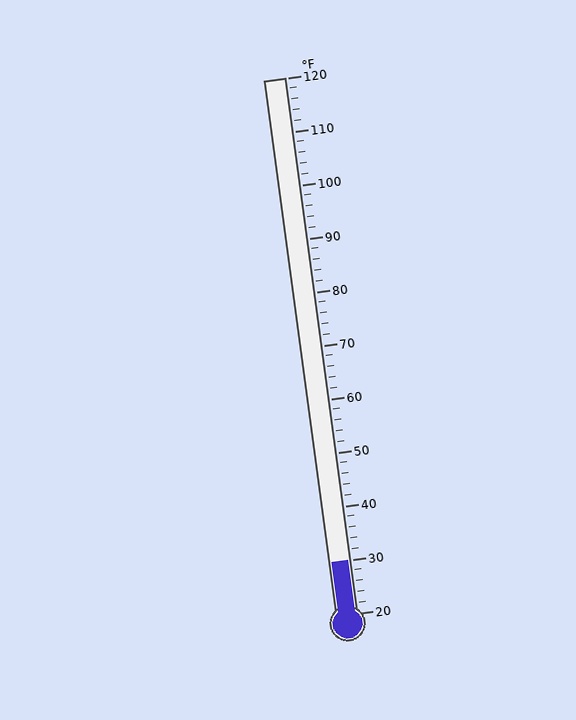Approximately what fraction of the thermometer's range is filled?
The thermometer is filled to approximately 10% of its range.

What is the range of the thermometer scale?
The thermometer scale ranges from 20°F to 120°F.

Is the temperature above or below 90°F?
The temperature is below 90°F.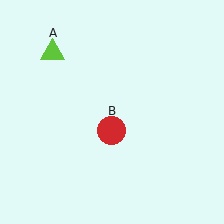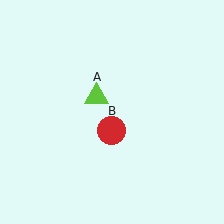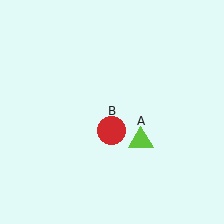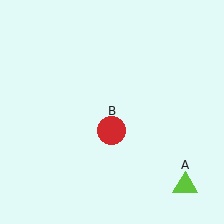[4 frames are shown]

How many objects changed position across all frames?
1 object changed position: lime triangle (object A).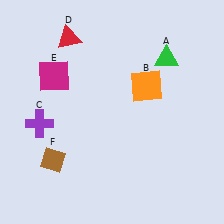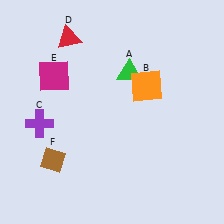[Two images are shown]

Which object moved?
The green triangle (A) moved left.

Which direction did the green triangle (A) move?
The green triangle (A) moved left.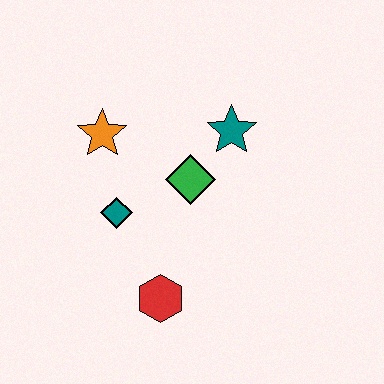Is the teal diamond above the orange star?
No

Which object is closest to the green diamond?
The teal star is closest to the green diamond.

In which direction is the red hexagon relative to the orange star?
The red hexagon is below the orange star.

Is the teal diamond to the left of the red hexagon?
Yes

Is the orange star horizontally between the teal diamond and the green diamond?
No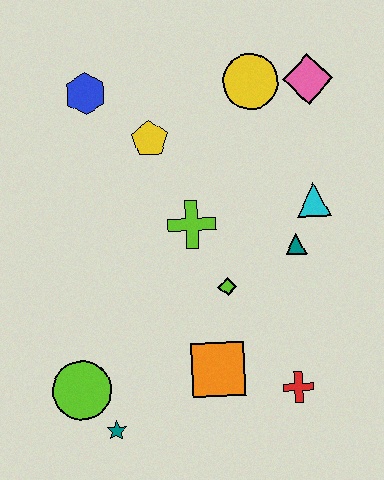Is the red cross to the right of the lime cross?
Yes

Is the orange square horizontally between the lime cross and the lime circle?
No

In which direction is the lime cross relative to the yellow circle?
The lime cross is below the yellow circle.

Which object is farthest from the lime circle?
The pink diamond is farthest from the lime circle.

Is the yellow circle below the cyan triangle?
No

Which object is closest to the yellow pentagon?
The blue hexagon is closest to the yellow pentagon.